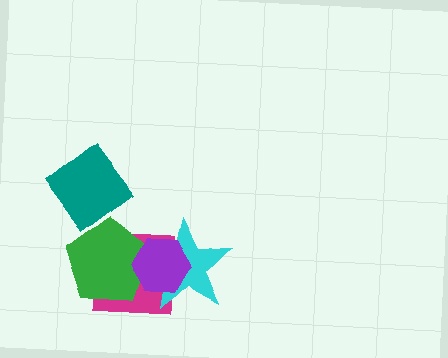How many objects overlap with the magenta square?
3 objects overlap with the magenta square.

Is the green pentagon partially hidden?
Yes, it is partially covered by another shape.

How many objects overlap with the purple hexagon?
3 objects overlap with the purple hexagon.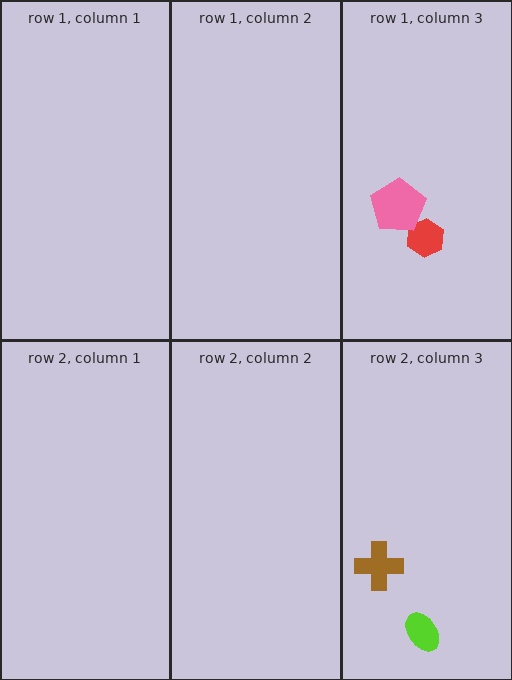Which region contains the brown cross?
The row 2, column 3 region.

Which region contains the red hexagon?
The row 1, column 3 region.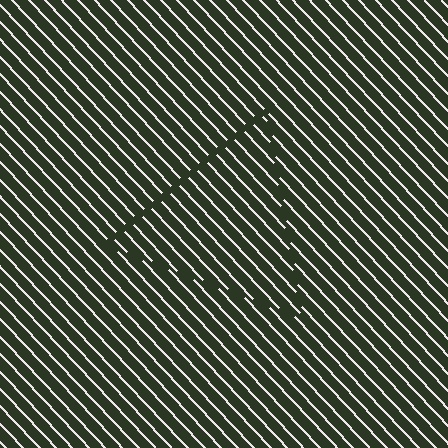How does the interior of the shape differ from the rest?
The interior of the shape contains the same grating, shifted by half a period — the contour is defined by the phase discontinuity where line-ends from the inner and outer gratings abut.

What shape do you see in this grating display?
An illusory triangle. The interior of the shape contains the same grating, shifted by half a period — the contour is defined by the phase discontinuity where line-ends from the inner and outer gratings abut.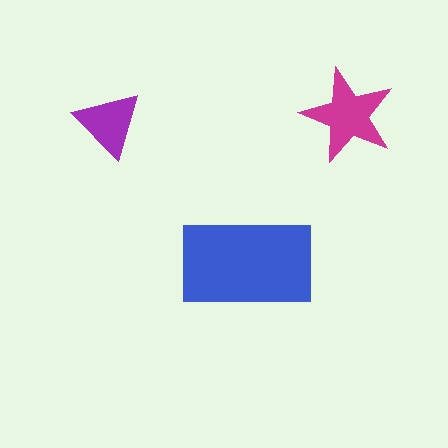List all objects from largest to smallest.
The blue rectangle, the magenta star, the purple triangle.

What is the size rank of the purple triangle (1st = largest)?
3rd.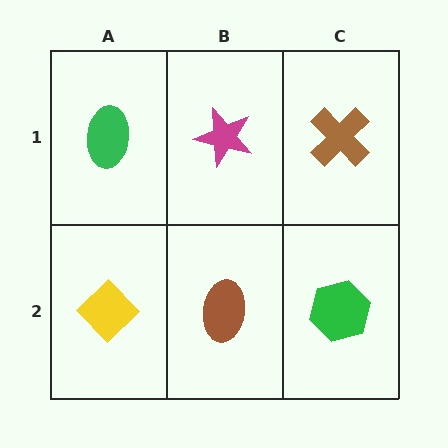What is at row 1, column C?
A brown cross.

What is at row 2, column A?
A yellow diamond.